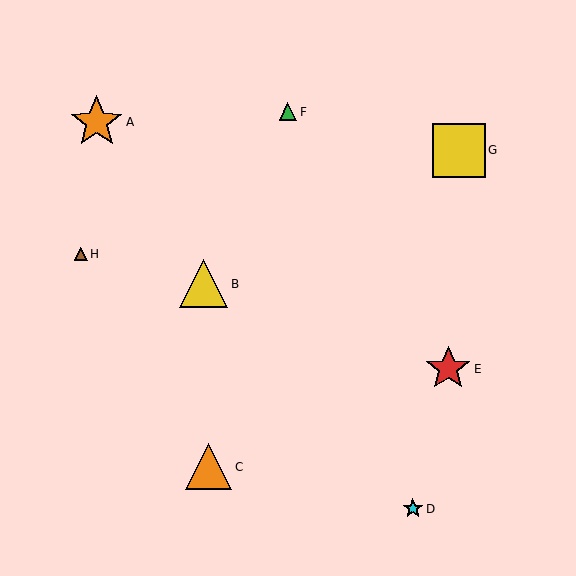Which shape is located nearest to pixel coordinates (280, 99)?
The green triangle (labeled F) at (288, 112) is nearest to that location.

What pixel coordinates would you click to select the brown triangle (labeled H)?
Click at (81, 254) to select the brown triangle H.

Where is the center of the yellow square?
The center of the yellow square is at (459, 150).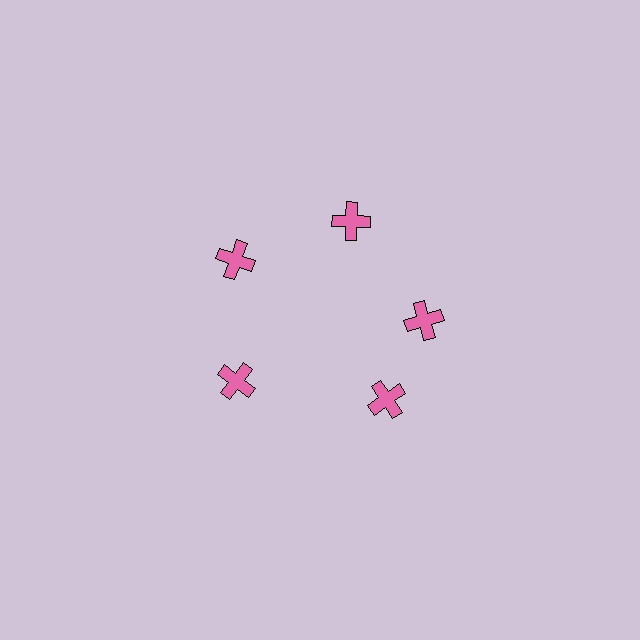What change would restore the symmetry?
The symmetry would be restored by rotating it back into even spacing with its neighbors so that all 5 crosses sit at equal angles and equal distance from the center.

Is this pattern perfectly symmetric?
No. The 5 pink crosses are arranged in a ring, but one element near the 5 o'clock position is rotated out of alignment along the ring, breaking the 5-fold rotational symmetry.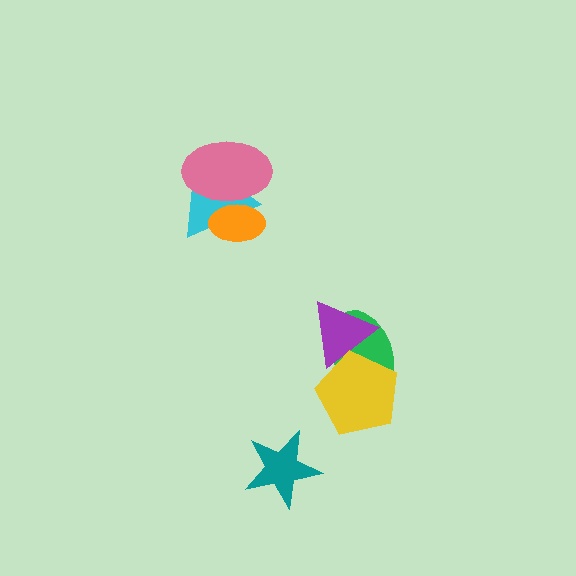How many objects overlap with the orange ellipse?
2 objects overlap with the orange ellipse.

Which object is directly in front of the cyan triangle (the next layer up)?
The pink ellipse is directly in front of the cyan triangle.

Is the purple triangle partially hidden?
Yes, it is partially covered by another shape.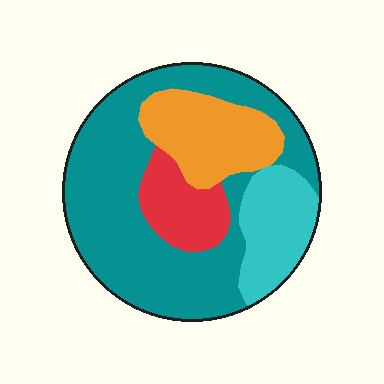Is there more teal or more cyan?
Teal.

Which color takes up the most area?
Teal, at roughly 55%.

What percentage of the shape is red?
Red covers roughly 10% of the shape.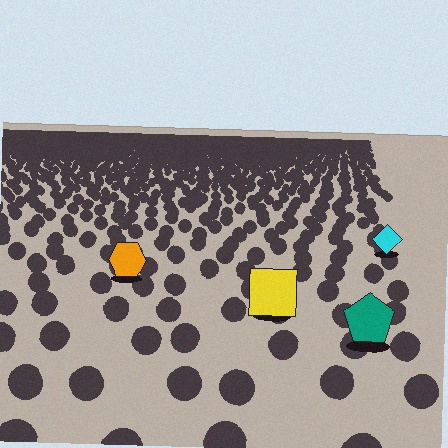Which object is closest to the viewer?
The teal pentagon is closest. The texture marks near it are larger and more spread out.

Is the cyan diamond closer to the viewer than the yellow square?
No. The yellow square is closer — you can tell from the texture gradient: the ground texture is coarser near it.